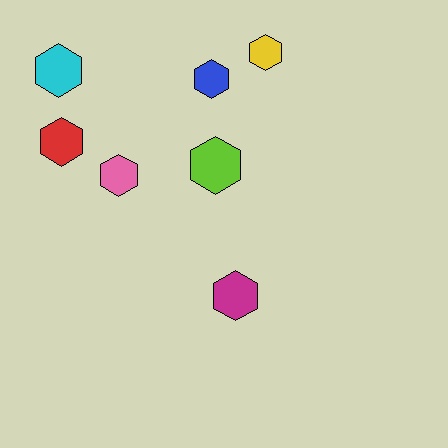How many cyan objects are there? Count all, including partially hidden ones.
There is 1 cyan object.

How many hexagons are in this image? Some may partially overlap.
There are 7 hexagons.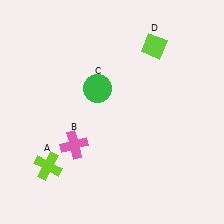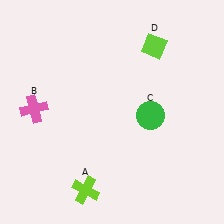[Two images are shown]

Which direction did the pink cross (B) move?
The pink cross (B) moved left.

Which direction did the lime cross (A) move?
The lime cross (A) moved right.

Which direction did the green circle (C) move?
The green circle (C) moved right.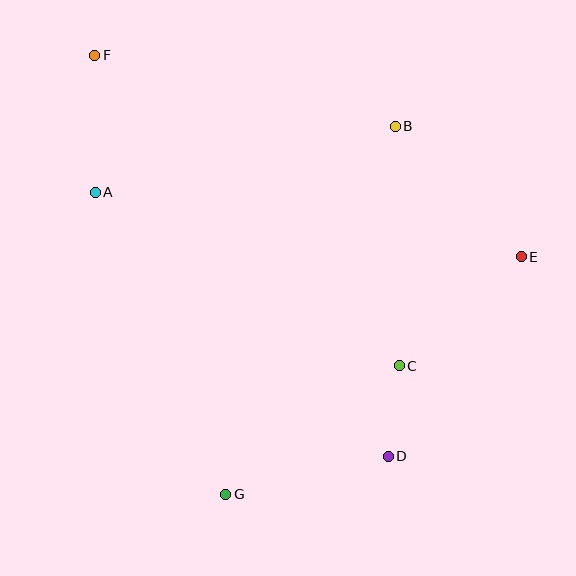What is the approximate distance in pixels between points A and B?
The distance between A and B is approximately 307 pixels.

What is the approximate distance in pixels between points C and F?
The distance between C and F is approximately 435 pixels.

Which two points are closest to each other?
Points C and D are closest to each other.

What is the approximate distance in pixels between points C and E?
The distance between C and E is approximately 163 pixels.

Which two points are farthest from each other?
Points D and F are farthest from each other.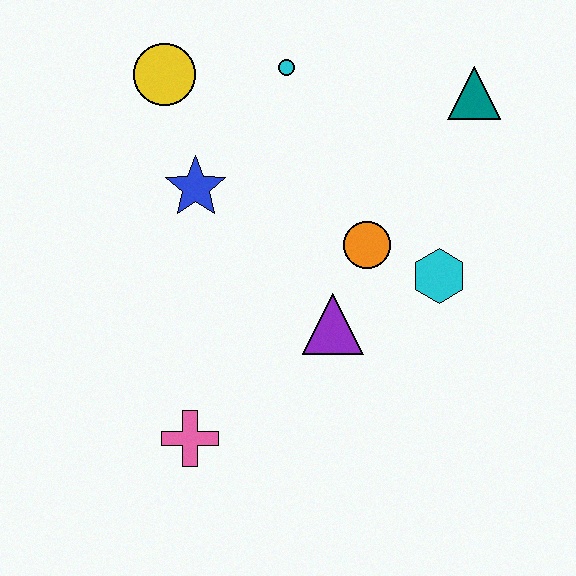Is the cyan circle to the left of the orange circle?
Yes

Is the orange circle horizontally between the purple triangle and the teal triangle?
Yes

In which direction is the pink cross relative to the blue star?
The pink cross is below the blue star.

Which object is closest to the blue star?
The yellow circle is closest to the blue star.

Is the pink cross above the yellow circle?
No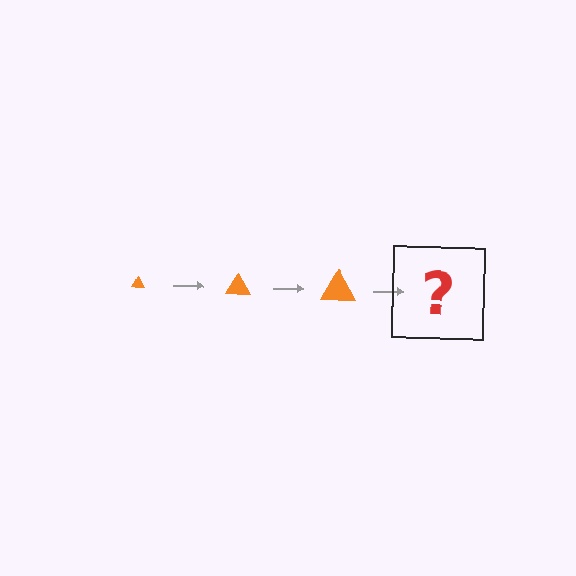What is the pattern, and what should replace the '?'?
The pattern is that the triangle gets progressively larger each step. The '?' should be an orange triangle, larger than the previous one.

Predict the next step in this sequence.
The next step is an orange triangle, larger than the previous one.